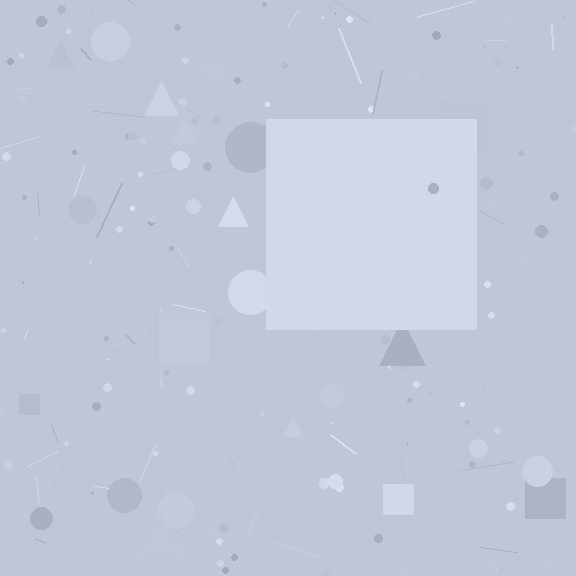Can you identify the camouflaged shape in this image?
The camouflaged shape is a square.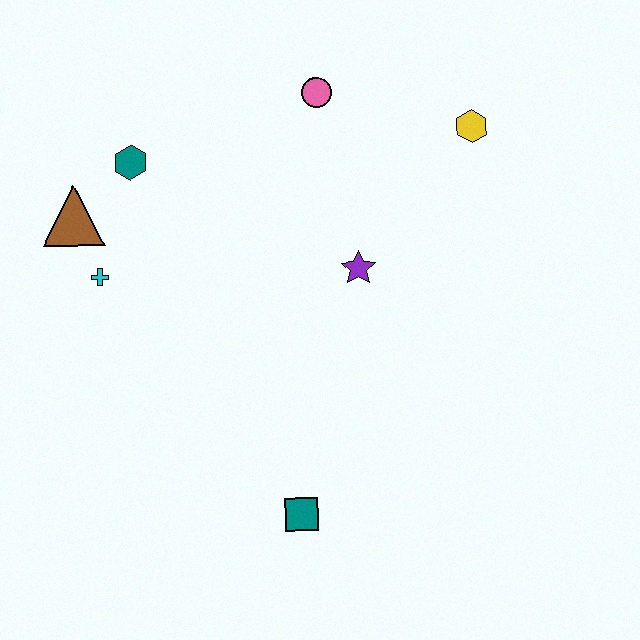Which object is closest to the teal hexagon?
The brown triangle is closest to the teal hexagon.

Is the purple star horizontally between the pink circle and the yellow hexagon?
Yes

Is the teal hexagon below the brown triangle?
No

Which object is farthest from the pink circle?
The teal square is farthest from the pink circle.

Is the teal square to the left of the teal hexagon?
No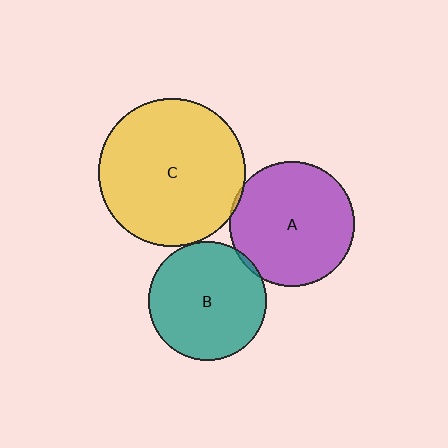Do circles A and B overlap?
Yes.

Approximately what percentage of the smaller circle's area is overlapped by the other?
Approximately 5%.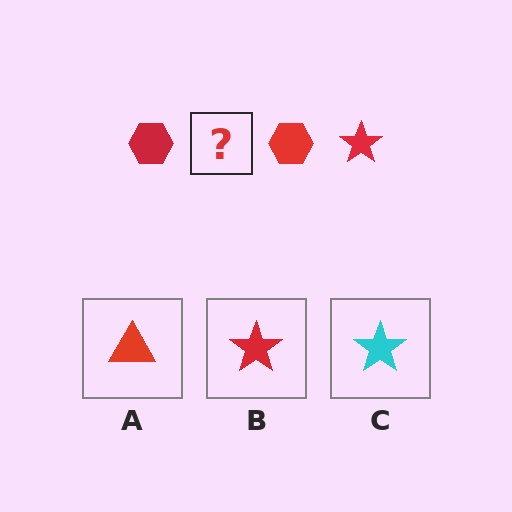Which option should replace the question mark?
Option B.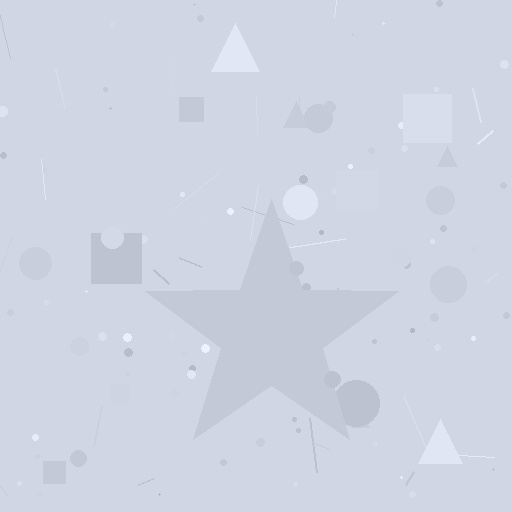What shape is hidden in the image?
A star is hidden in the image.